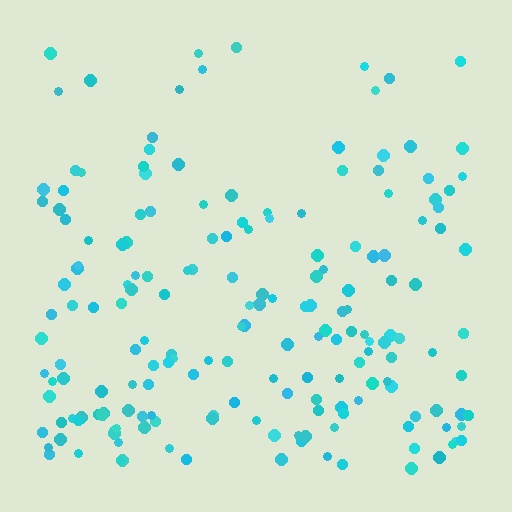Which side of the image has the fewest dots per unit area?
The top.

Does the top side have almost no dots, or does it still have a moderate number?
Still a moderate number, just noticeably fewer than the bottom.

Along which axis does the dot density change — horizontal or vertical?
Vertical.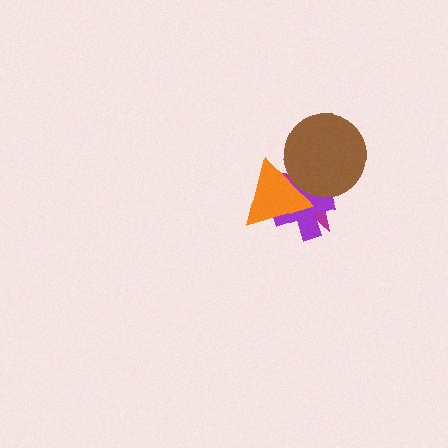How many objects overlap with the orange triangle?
3 objects overlap with the orange triangle.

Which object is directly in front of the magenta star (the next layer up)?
The purple cross is directly in front of the magenta star.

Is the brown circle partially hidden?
Yes, it is partially covered by another shape.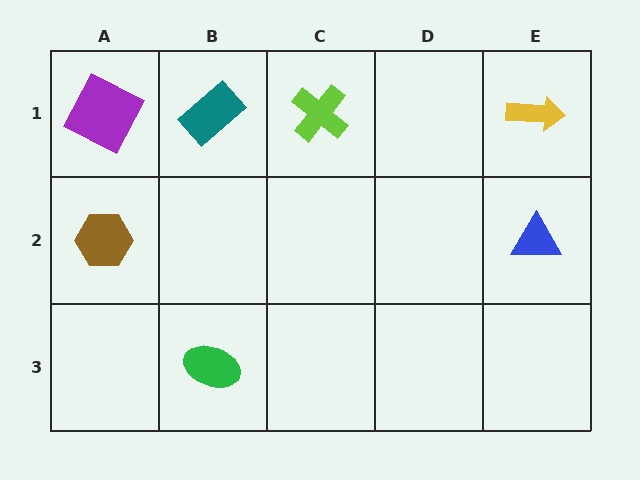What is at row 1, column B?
A teal rectangle.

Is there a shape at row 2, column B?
No, that cell is empty.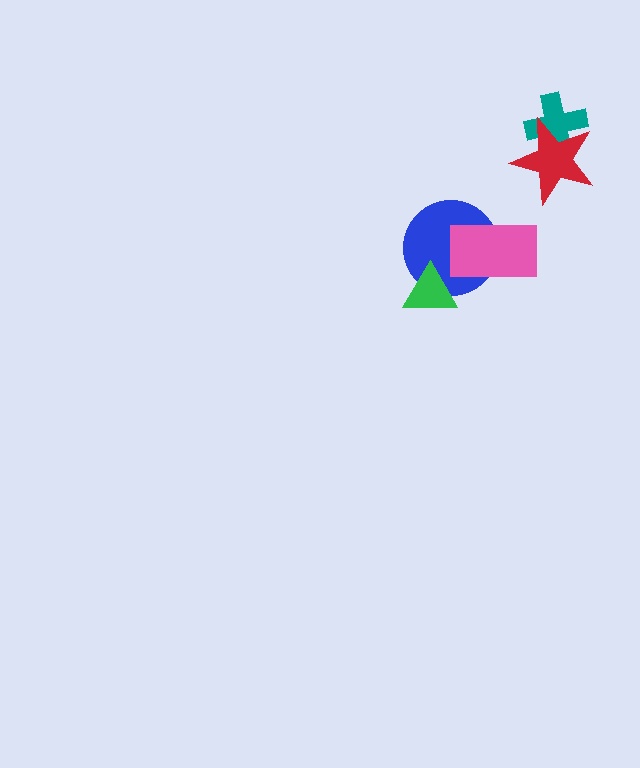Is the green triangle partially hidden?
No, no other shape covers it.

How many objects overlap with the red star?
1 object overlaps with the red star.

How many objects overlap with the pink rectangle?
1 object overlaps with the pink rectangle.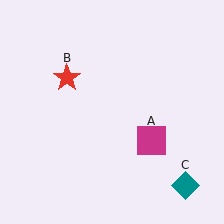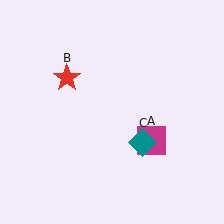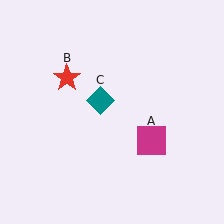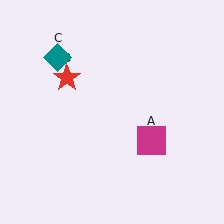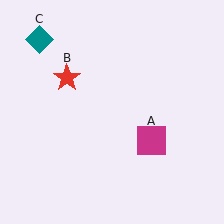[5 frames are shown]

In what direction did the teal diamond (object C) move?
The teal diamond (object C) moved up and to the left.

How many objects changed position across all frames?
1 object changed position: teal diamond (object C).